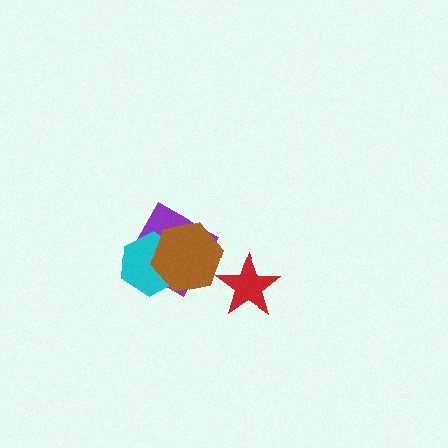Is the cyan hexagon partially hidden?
Yes, it is partially covered by another shape.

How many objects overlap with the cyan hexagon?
2 objects overlap with the cyan hexagon.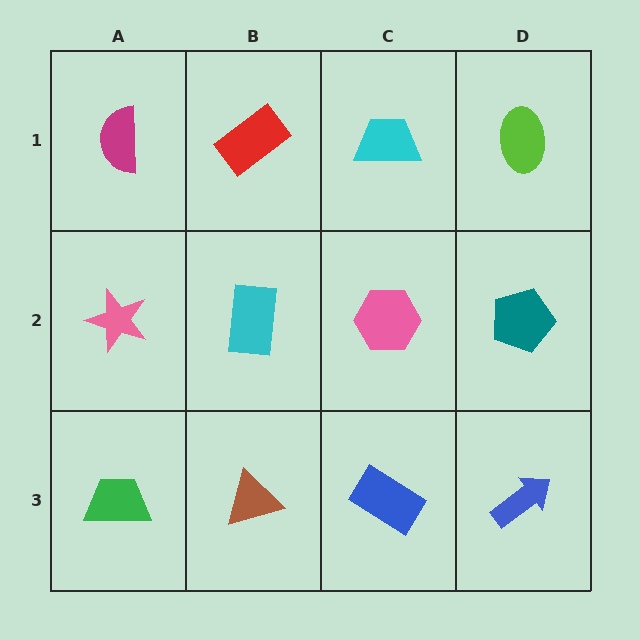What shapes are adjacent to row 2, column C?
A cyan trapezoid (row 1, column C), a blue rectangle (row 3, column C), a cyan rectangle (row 2, column B), a teal pentagon (row 2, column D).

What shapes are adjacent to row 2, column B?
A red rectangle (row 1, column B), a brown triangle (row 3, column B), a pink star (row 2, column A), a pink hexagon (row 2, column C).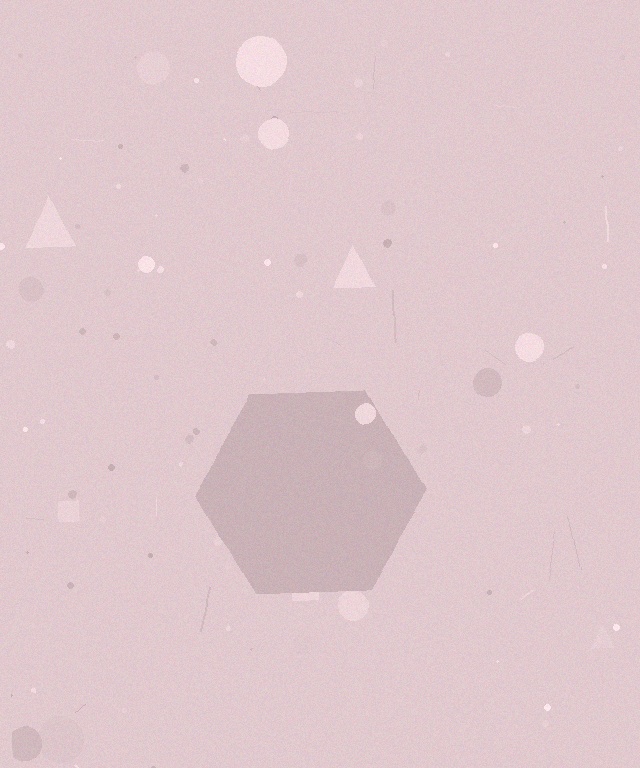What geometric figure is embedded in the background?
A hexagon is embedded in the background.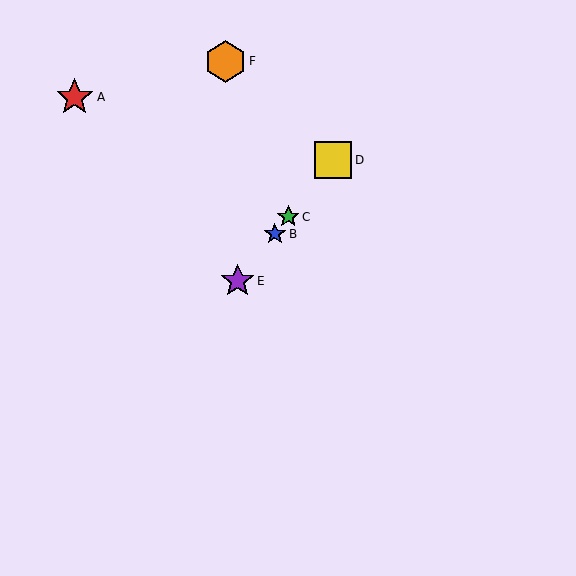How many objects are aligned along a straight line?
4 objects (B, C, D, E) are aligned along a straight line.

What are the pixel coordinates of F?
Object F is at (226, 61).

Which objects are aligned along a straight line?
Objects B, C, D, E are aligned along a straight line.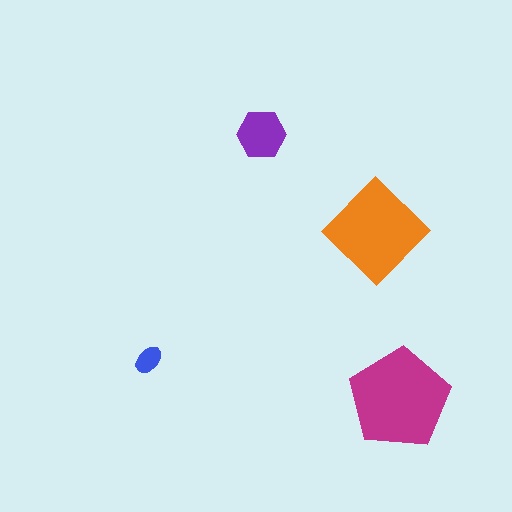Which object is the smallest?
The blue ellipse.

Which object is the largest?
The magenta pentagon.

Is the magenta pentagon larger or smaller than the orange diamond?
Larger.